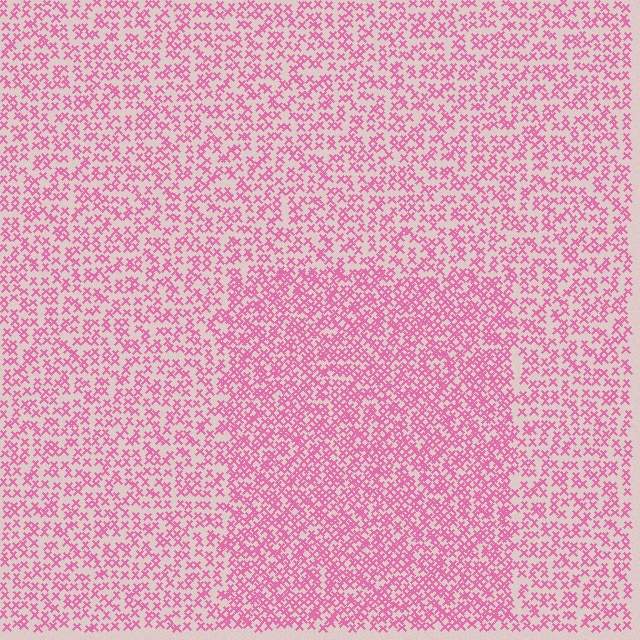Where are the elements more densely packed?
The elements are more densely packed inside the rectangle boundary.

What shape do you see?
I see a rectangle.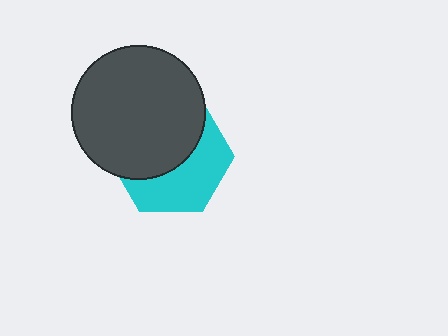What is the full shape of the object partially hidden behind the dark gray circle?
The partially hidden object is a cyan hexagon.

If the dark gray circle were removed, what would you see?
You would see the complete cyan hexagon.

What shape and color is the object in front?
The object in front is a dark gray circle.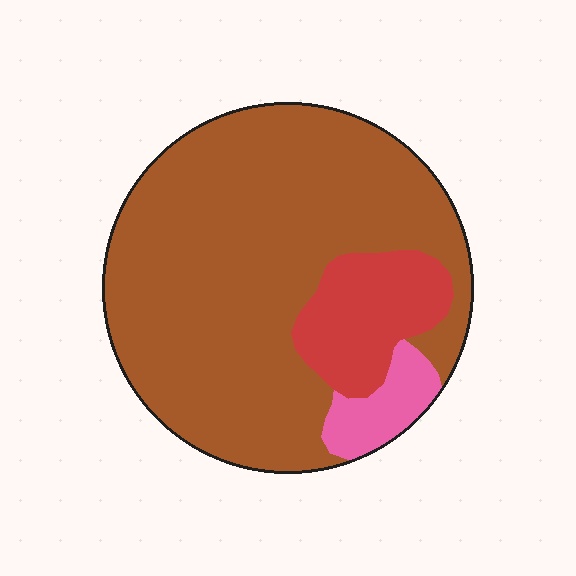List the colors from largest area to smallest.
From largest to smallest: brown, red, pink.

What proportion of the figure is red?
Red covers around 15% of the figure.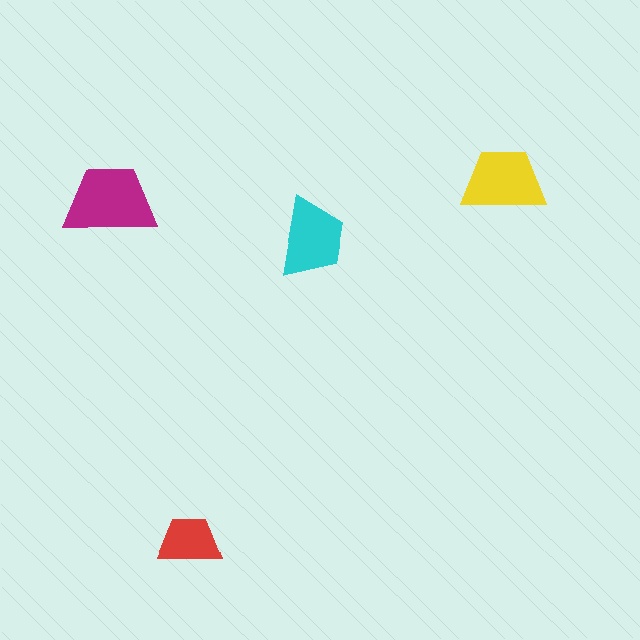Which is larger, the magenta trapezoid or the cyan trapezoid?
The magenta one.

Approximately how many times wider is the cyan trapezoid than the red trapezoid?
About 1.5 times wider.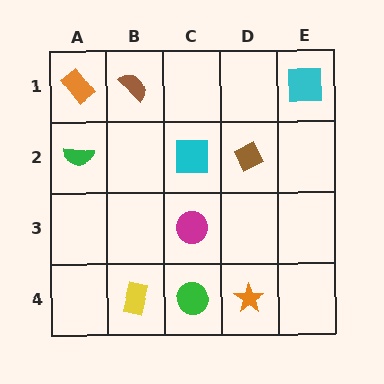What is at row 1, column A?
An orange rectangle.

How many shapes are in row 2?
3 shapes.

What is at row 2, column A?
A green semicircle.